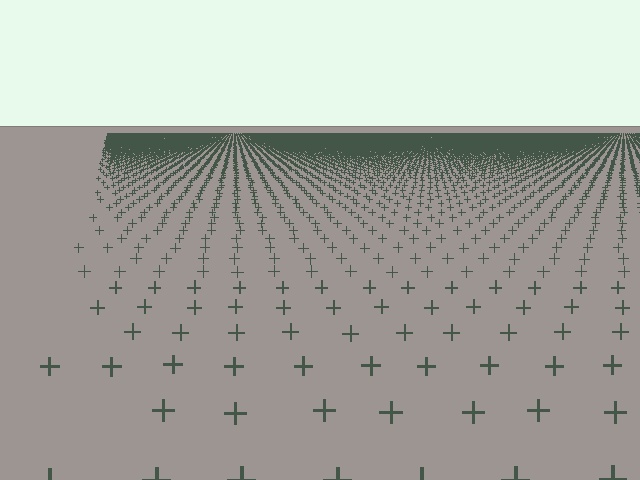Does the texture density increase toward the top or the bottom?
Density increases toward the top.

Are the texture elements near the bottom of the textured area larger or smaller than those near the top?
Larger. Near the bottom, elements are closer to the viewer and appear at a bigger on-screen size.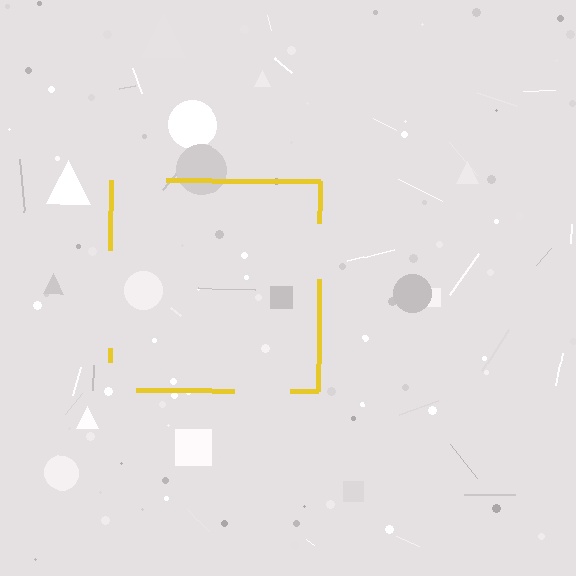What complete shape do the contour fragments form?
The contour fragments form a square.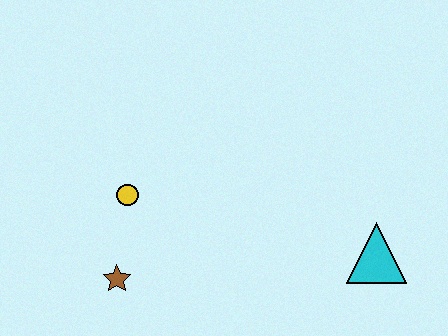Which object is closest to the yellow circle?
The brown star is closest to the yellow circle.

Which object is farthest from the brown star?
The cyan triangle is farthest from the brown star.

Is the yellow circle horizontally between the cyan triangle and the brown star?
Yes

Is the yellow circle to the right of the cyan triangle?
No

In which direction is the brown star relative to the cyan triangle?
The brown star is to the left of the cyan triangle.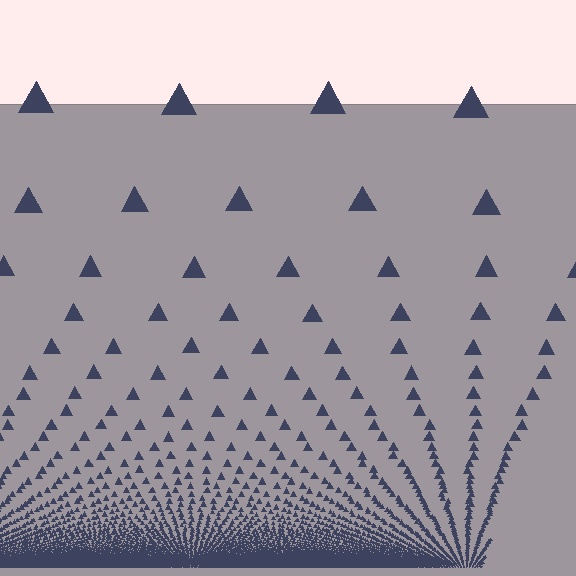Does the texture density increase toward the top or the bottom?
Density increases toward the bottom.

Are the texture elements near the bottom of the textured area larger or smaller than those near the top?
Smaller. The gradient is inverted — elements near the bottom are smaller and denser.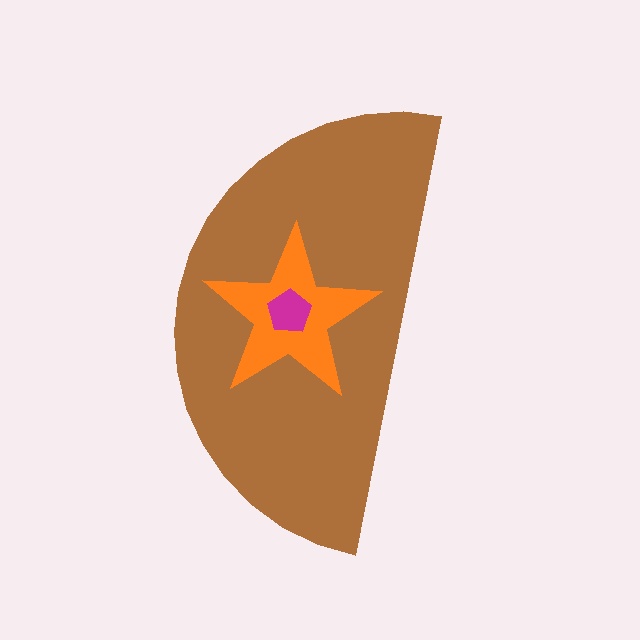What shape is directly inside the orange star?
The magenta pentagon.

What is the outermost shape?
The brown semicircle.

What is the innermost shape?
The magenta pentagon.